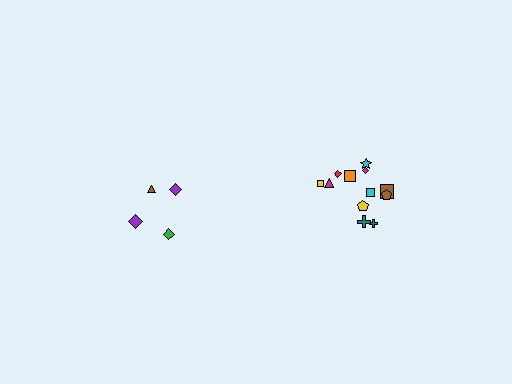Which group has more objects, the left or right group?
The right group.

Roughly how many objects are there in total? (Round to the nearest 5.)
Roughly 15 objects in total.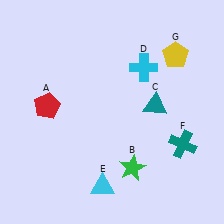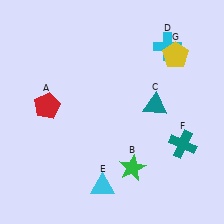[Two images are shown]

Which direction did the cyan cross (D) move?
The cyan cross (D) moved right.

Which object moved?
The cyan cross (D) moved right.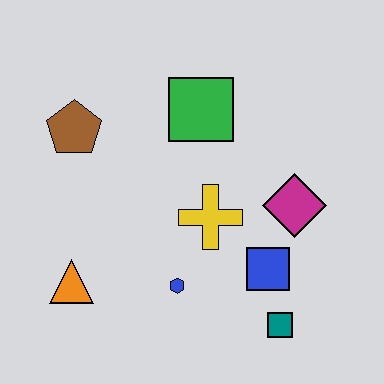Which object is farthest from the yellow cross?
The brown pentagon is farthest from the yellow cross.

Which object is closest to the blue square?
The teal square is closest to the blue square.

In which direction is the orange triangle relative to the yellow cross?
The orange triangle is to the left of the yellow cross.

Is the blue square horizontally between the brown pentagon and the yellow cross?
No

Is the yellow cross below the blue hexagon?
No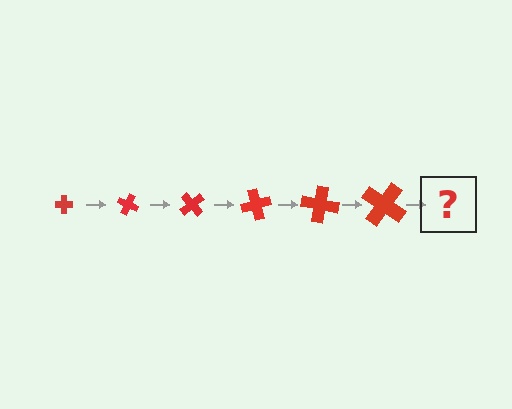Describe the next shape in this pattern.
It should be a cross, larger than the previous one and rotated 150 degrees from the start.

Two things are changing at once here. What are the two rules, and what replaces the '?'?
The two rules are that the cross grows larger each step and it rotates 25 degrees each step. The '?' should be a cross, larger than the previous one and rotated 150 degrees from the start.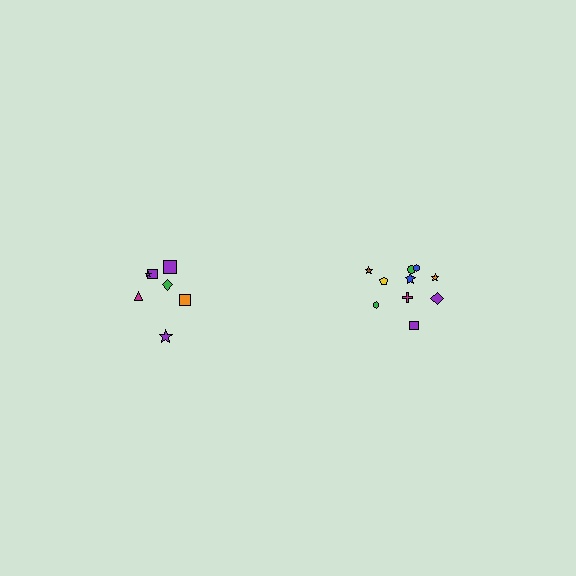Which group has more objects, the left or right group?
The right group.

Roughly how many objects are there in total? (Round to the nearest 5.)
Roughly 15 objects in total.